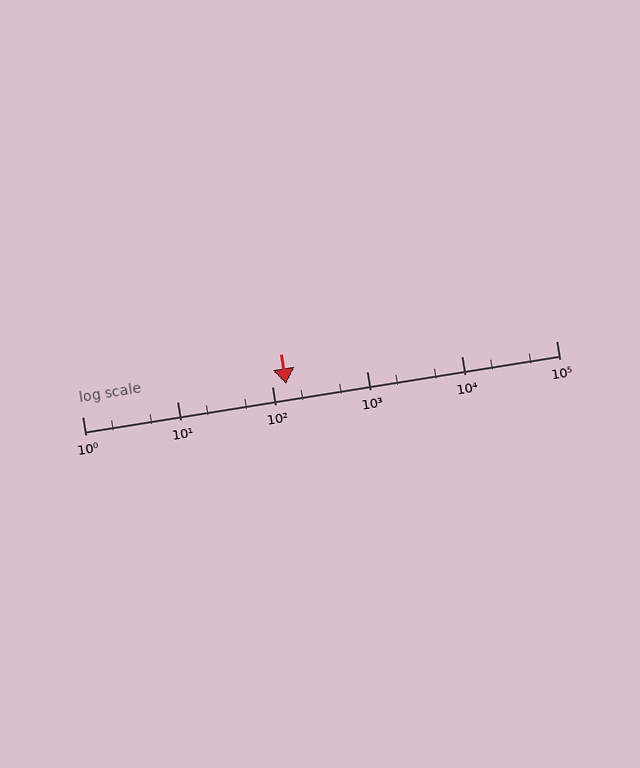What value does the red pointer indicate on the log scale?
The pointer indicates approximately 140.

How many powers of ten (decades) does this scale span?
The scale spans 5 decades, from 1 to 100000.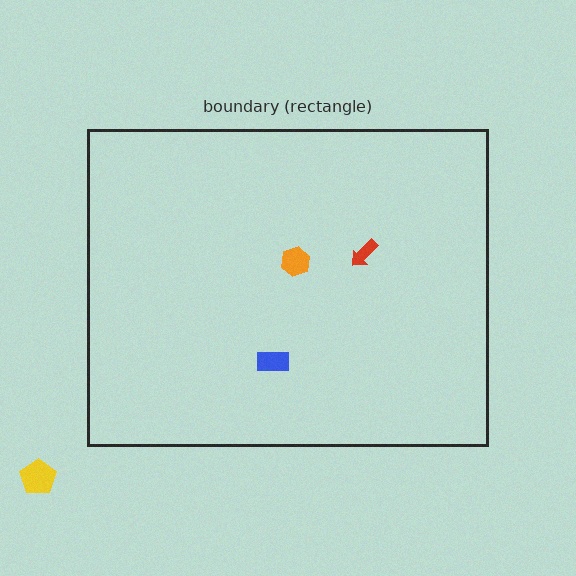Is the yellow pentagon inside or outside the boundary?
Outside.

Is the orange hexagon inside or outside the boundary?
Inside.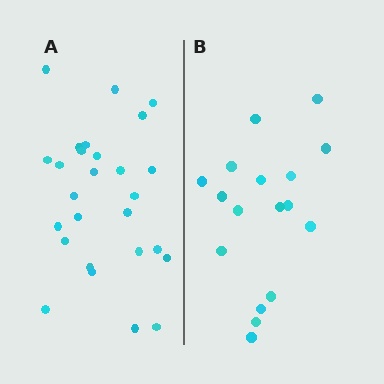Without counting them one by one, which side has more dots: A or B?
Region A (the left region) has more dots.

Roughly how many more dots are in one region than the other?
Region A has roughly 10 or so more dots than region B.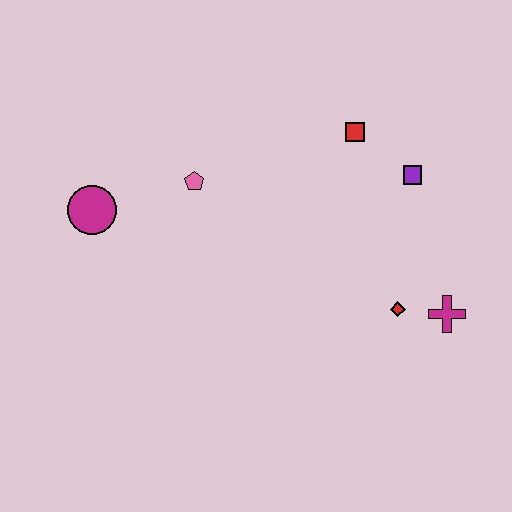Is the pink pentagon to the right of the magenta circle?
Yes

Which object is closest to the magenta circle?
The pink pentagon is closest to the magenta circle.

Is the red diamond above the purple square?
No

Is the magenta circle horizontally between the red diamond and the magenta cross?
No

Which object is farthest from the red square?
The magenta circle is farthest from the red square.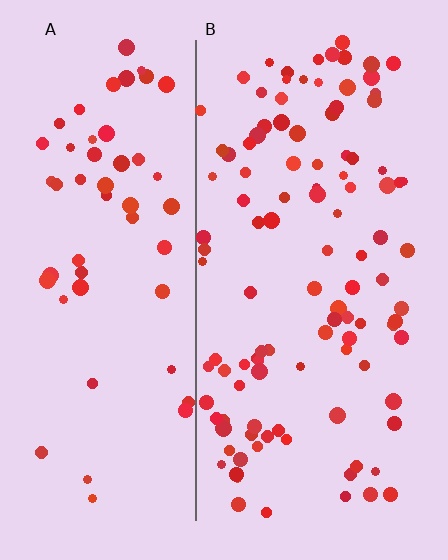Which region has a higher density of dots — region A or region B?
B (the right).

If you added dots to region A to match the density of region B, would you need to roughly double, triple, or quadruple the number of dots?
Approximately double.